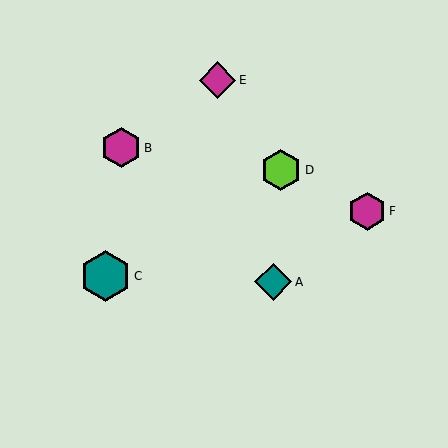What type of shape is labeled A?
Shape A is a teal diamond.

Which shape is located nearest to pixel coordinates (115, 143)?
The magenta hexagon (labeled B) at (121, 148) is nearest to that location.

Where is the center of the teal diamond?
The center of the teal diamond is at (273, 282).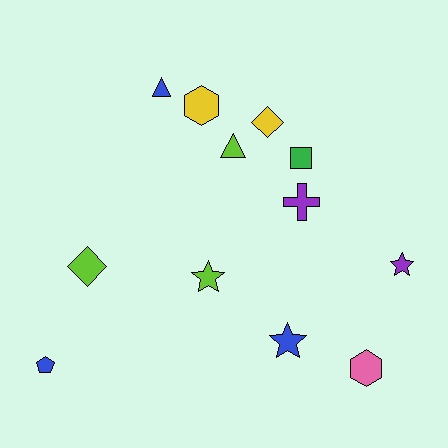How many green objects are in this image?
There is 1 green object.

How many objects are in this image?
There are 12 objects.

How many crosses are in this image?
There is 1 cross.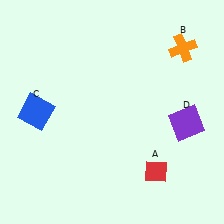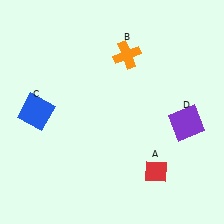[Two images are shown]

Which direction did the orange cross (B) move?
The orange cross (B) moved left.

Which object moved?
The orange cross (B) moved left.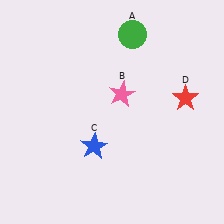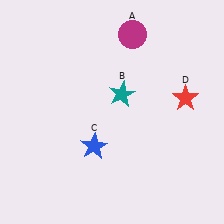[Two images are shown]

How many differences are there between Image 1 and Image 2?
There are 2 differences between the two images.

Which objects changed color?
A changed from green to magenta. B changed from pink to teal.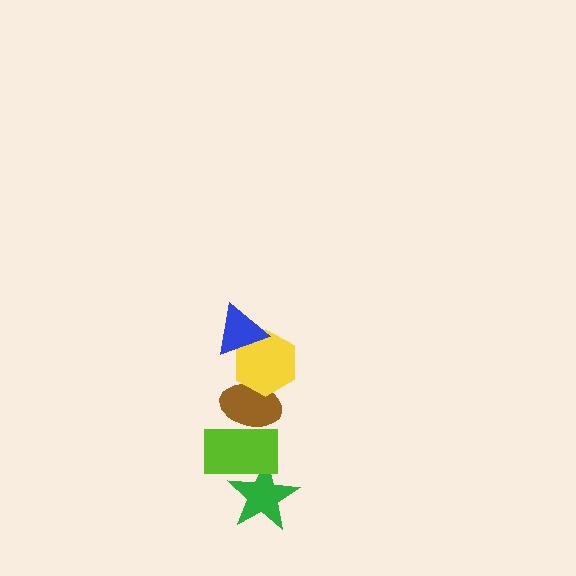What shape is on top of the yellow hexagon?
The blue triangle is on top of the yellow hexagon.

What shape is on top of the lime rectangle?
The brown ellipse is on top of the lime rectangle.